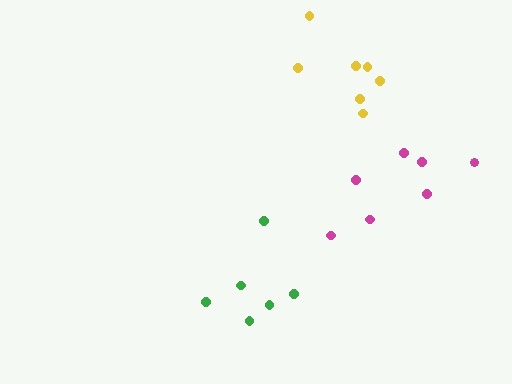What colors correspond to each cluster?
The clusters are colored: green, yellow, magenta.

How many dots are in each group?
Group 1: 6 dots, Group 2: 7 dots, Group 3: 7 dots (20 total).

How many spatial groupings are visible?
There are 3 spatial groupings.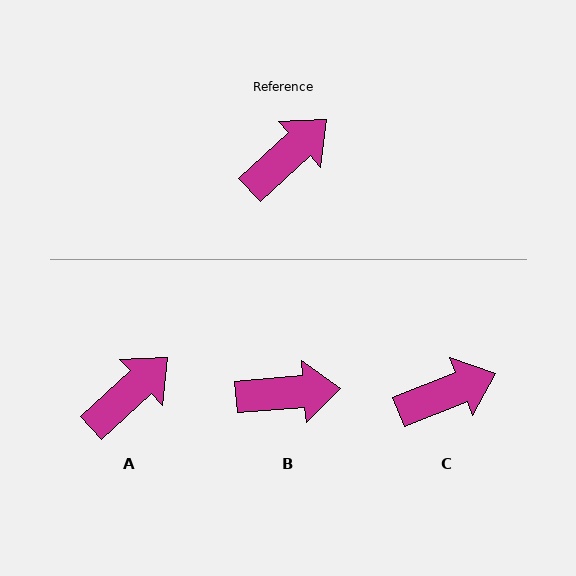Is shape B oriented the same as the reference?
No, it is off by about 38 degrees.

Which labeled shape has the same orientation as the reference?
A.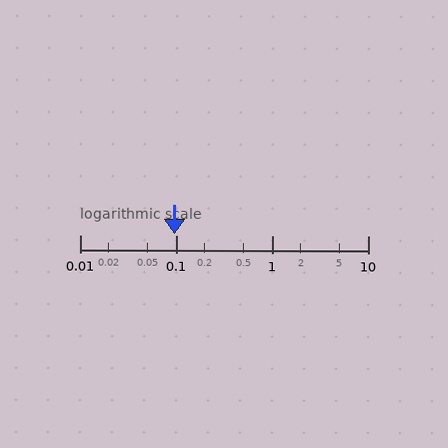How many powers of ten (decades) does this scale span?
The scale spans 3 decades, from 0.01 to 10.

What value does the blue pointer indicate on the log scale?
The pointer indicates approximately 0.096.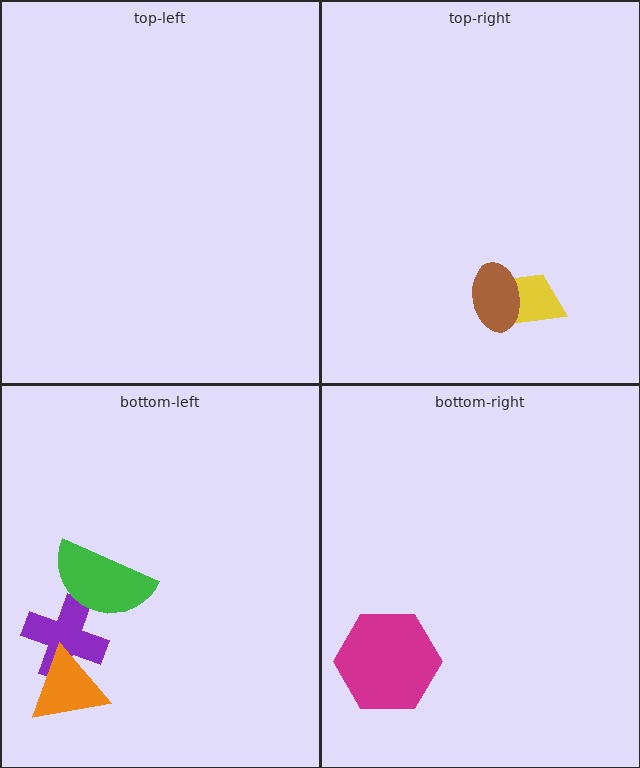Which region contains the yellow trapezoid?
The top-right region.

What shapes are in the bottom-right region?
The magenta hexagon.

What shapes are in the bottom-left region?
The purple cross, the green semicircle, the orange triangle.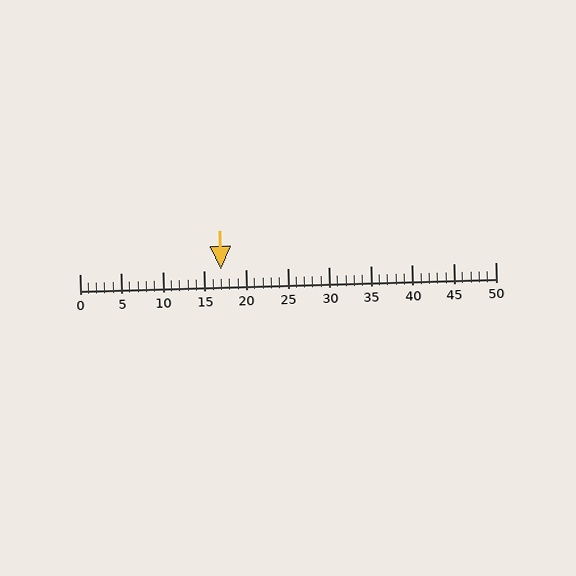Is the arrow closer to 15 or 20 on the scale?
The arrow is closer to 15.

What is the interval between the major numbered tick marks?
The major tick marks are spaced 5 units apart.